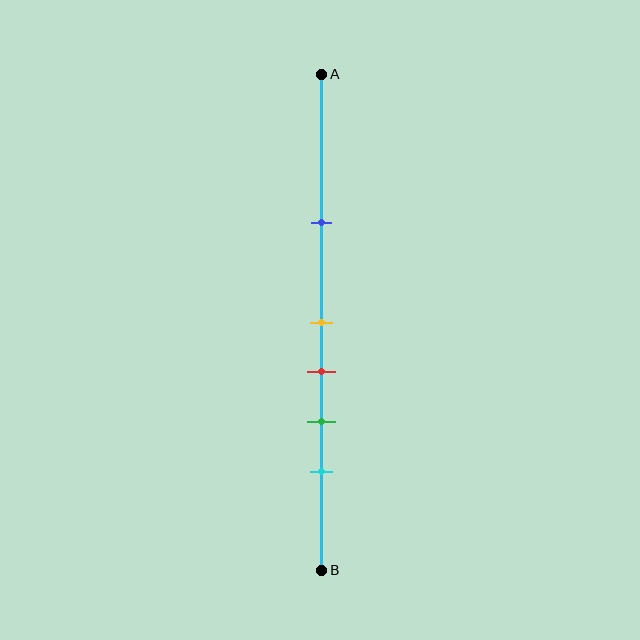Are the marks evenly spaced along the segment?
No, the marks are not evenly spaced.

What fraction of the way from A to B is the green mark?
The green mark is approximately 70% (0.7) of the way from A to B.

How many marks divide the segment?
There are 5 marks dividing the segment.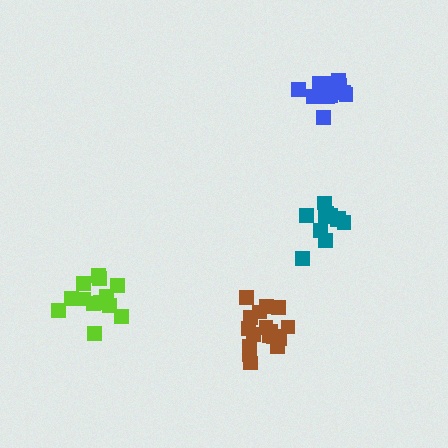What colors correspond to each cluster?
The clusters are colored: lime, brown, teal, blue.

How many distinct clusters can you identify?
There are 4 distinct clusters.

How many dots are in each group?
Group 1: 14 dots, Group 2: 18 dots, Group 3: 12 dots, Group 4: 14 dots (58 total).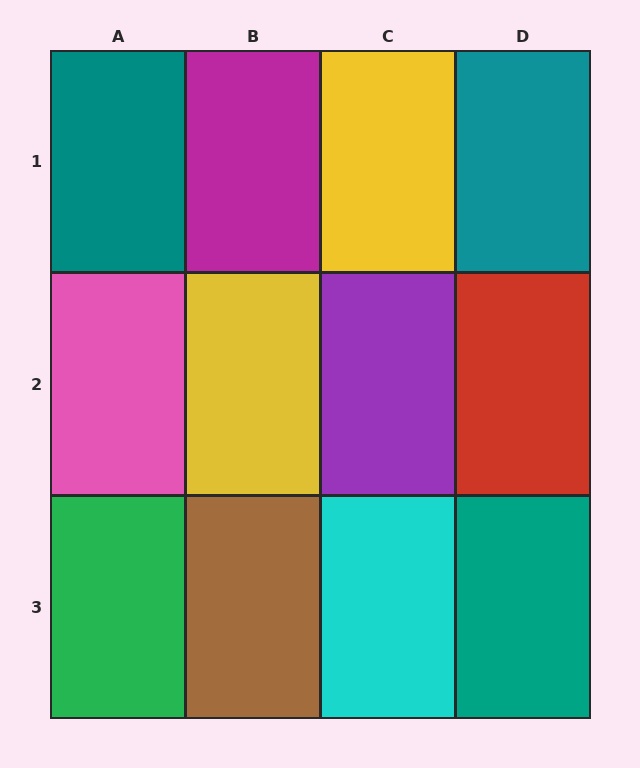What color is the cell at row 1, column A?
Teal.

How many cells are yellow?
2 cells are yellow.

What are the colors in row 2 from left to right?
Pink, yellow, purple, red.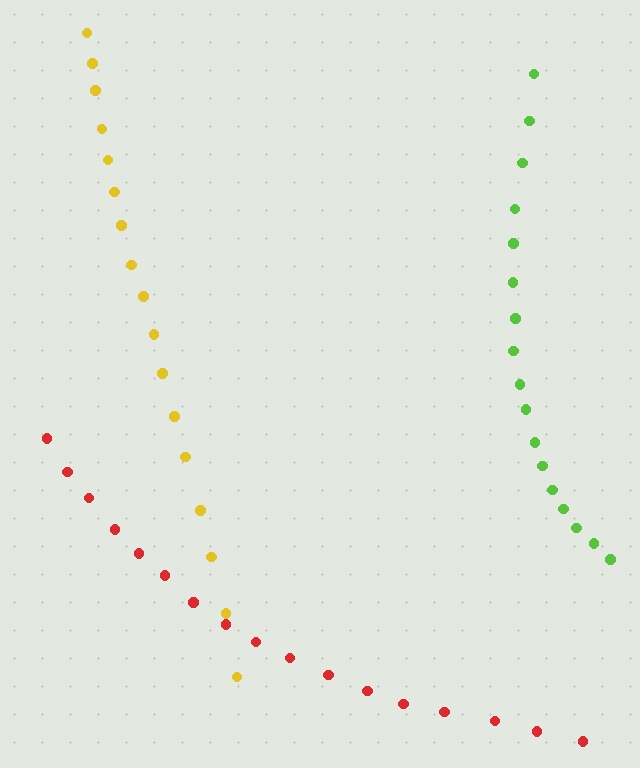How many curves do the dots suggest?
There are 3 distinct paths.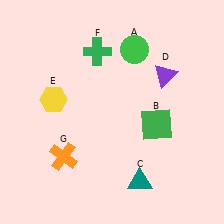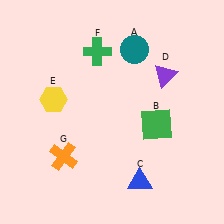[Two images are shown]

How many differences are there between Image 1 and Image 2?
There are 2 differences between the two images.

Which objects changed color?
A changed from green to teal. C changed from teal to blue.